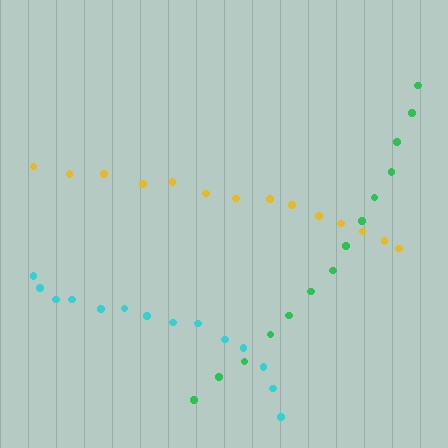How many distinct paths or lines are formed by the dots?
There are 3 distinct paths.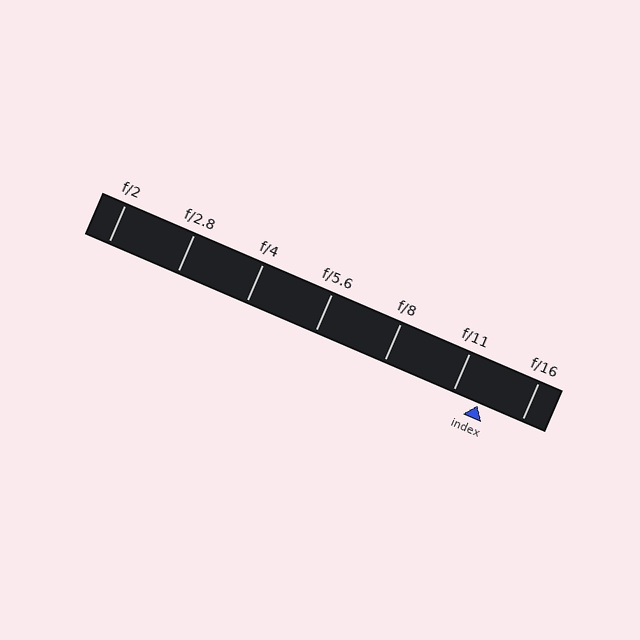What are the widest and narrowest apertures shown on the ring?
The widest aperture shown is f/2 and the narrowest is f/16.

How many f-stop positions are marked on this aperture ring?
There are 7 f-stop positions marked.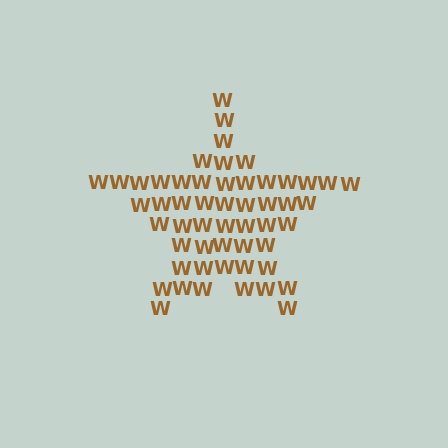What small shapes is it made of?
It is made of small letter W's.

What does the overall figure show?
The overall figure shows a star.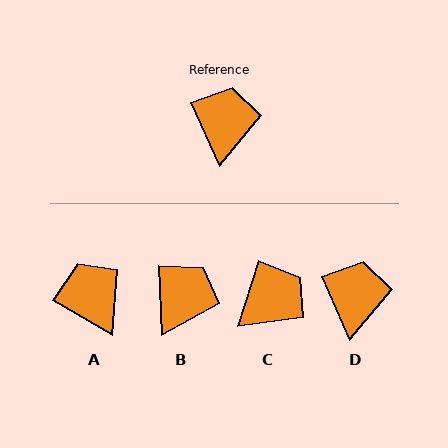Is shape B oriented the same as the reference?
No, it is off by about 21 degrees.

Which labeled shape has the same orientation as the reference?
D.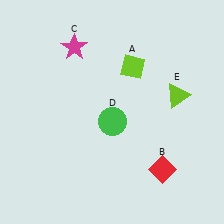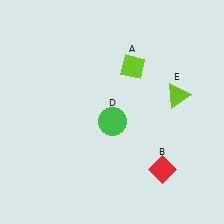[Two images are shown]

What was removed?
The magenta star (C) was removed in Image 2.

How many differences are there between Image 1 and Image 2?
There is 1 difference between the two images.